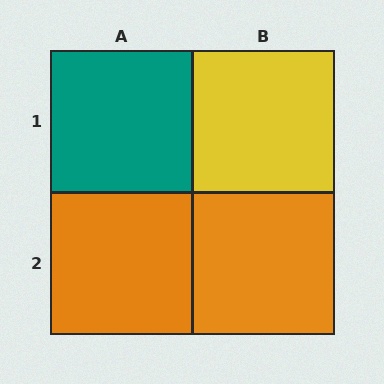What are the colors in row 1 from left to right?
Teal, yellow.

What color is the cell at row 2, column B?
Orange.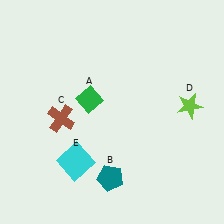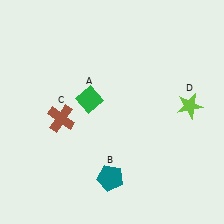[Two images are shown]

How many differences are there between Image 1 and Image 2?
There is 1 difference between the two images.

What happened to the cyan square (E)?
The cyan square (E) was removed in Image 2. It was in the bottom-left area of Image 1.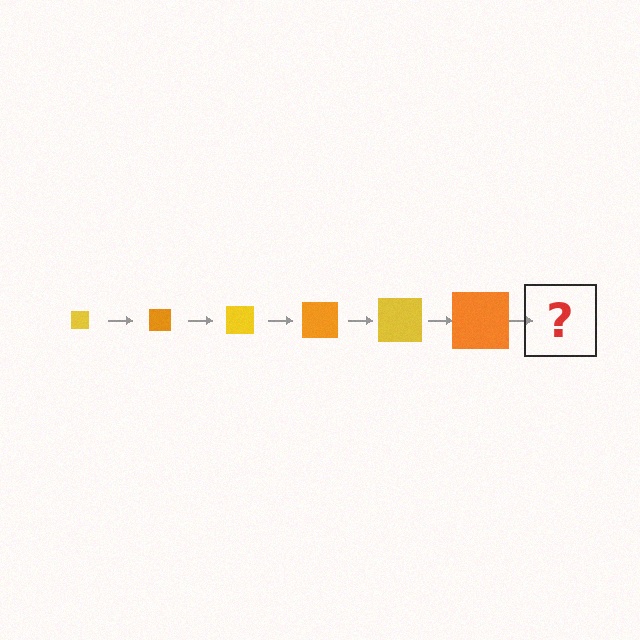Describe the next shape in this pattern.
It should be a yellow square, larger than the previous one.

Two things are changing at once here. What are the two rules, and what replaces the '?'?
The two rules are that the square grows larger each step and the color cycles through yellow and orange. The '?' should be a yellow square, larger than the previous one.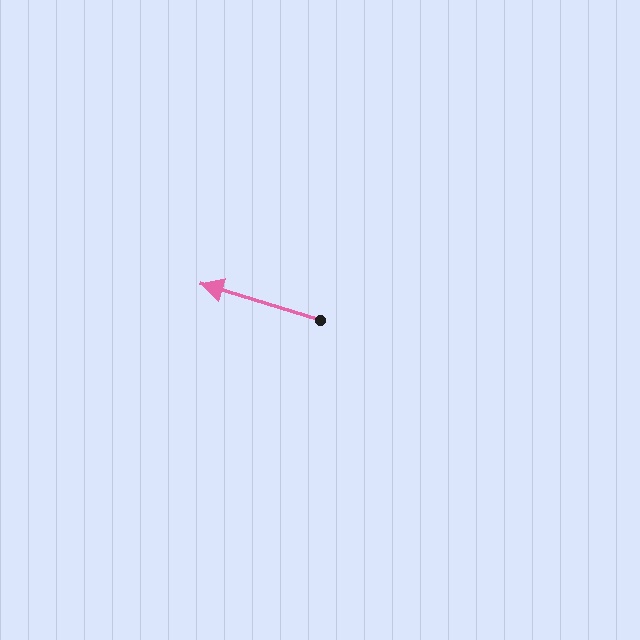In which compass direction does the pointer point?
West.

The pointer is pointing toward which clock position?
Roughly 10 o'clock.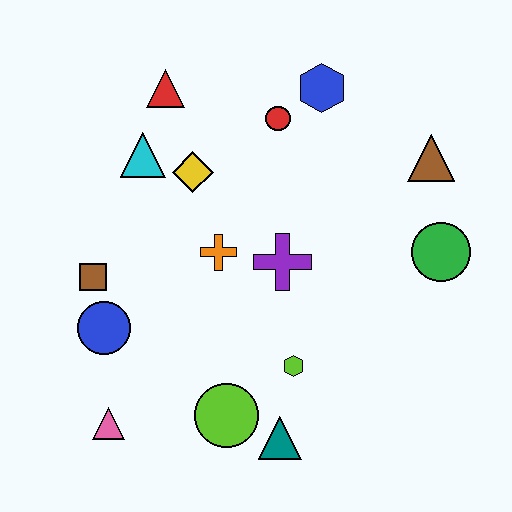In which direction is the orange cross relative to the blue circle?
The orange cross is to the right of the blue circle.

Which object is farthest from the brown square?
The brown triangle is farthest from the brown square.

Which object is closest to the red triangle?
The cyan triangle is closest to the red triangle.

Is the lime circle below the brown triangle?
Yes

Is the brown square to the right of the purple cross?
No